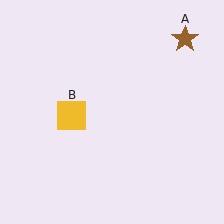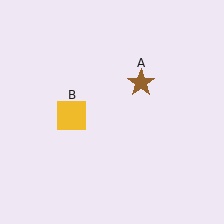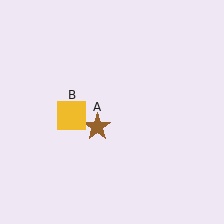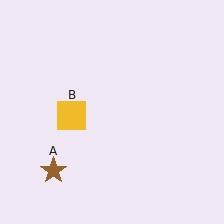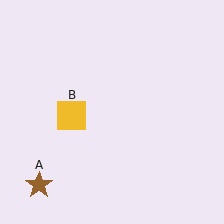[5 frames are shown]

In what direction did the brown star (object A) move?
The brown star (object A) moved down and to the left.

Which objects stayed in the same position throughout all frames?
Yellow square (object B) remained stationary.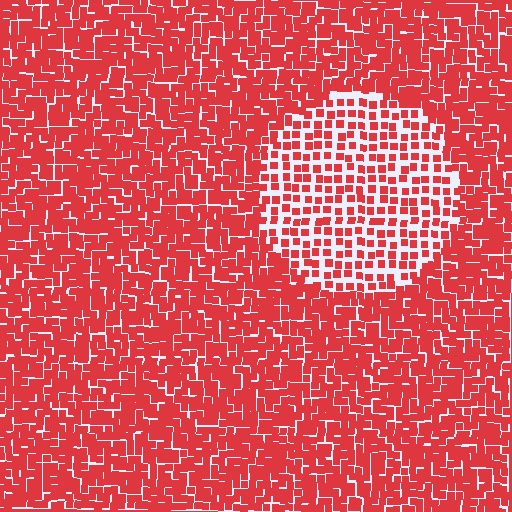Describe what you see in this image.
The image contains small red elements arranged at two different densities. A circle-shaped region is visible where the elements are less densely packed than the surrounding area.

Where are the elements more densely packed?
The elements are more densely packed outside the circle boundary.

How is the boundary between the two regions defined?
The boundary is defined by a change in element density (approximately 2.0x ratio). All elements are the same color, size, and shape.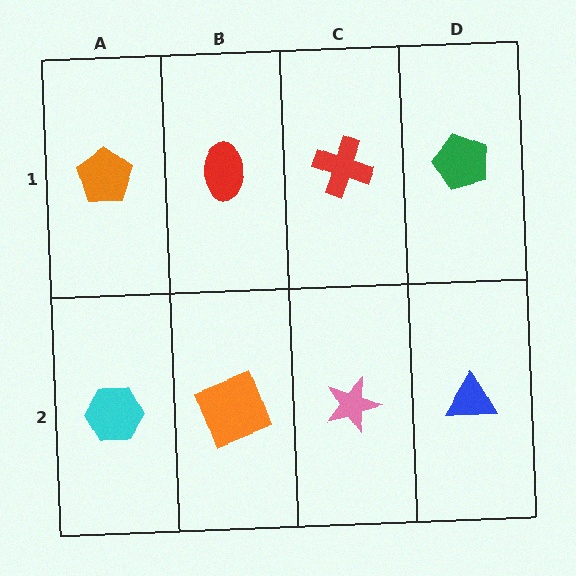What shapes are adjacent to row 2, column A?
An orange pentagon (row 1, column A), an orange square (row 2, column B).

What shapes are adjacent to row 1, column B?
An orange square (row 2, column B), an orange pentagon (row 1, column A), a red cross (row 1, column C).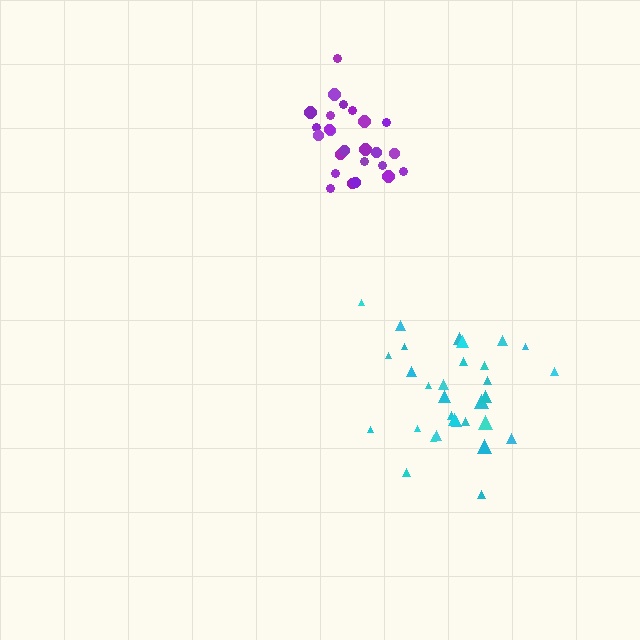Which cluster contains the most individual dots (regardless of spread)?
Cyan (31).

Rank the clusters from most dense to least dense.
purple, cyan.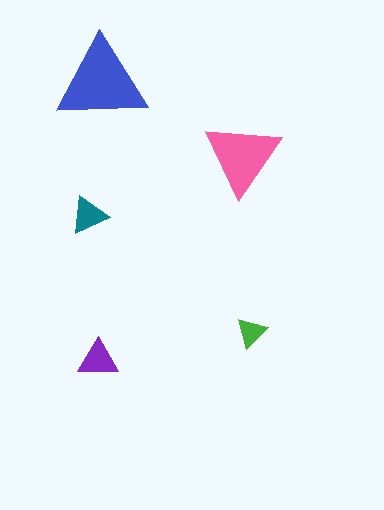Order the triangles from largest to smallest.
the blue one, the pink one, the purple one, the teal one, the green one.